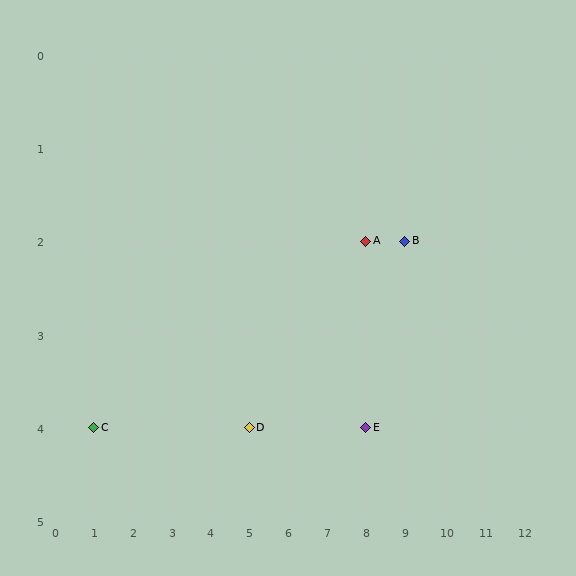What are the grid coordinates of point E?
Point E is at grid coordinates (8, 4).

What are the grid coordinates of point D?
Point D is at grid coordinates (5, 4).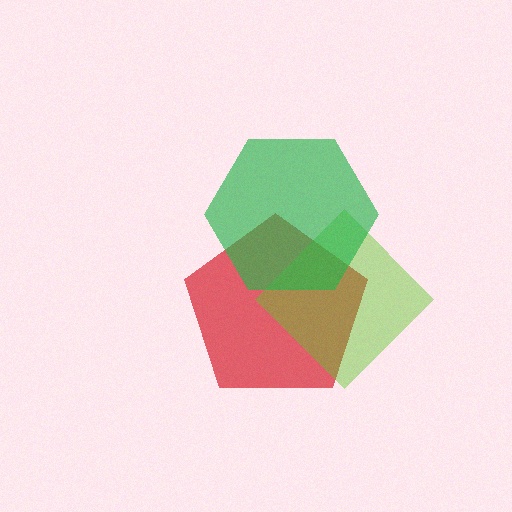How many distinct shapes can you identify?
There are 3 distinct shapes: a red pentagon, a lime diamond, a green hexagon.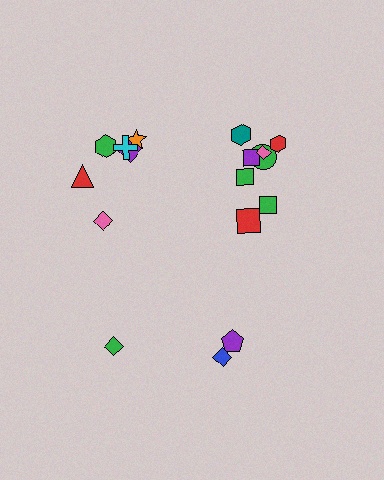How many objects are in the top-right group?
There are 8 objects.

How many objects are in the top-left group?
There are 6 objects.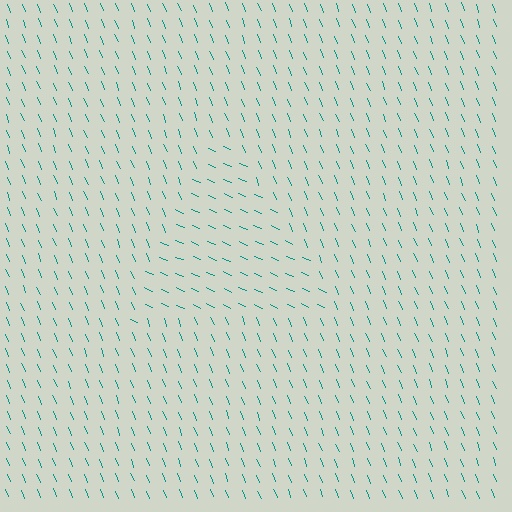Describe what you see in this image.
The image is filled with small teal line segments. A triangle region in the image has lines oriented differently from the surrounding lines, creating a visible texture boundary.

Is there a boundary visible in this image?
Yes, there is a texture boundary formed by a change in line orientation.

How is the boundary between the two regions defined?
The boundary is defined purely by a change in line orientation (approximately 45 degrees difference). All lines are the same color and thickness.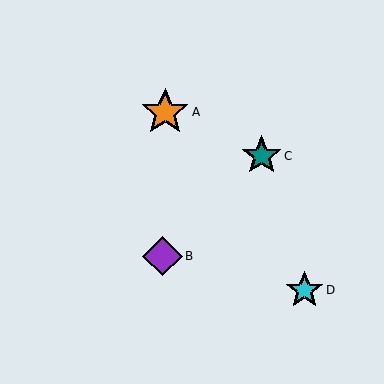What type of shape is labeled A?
Shape A is an orange star.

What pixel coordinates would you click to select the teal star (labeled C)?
Click at (262, 156) to select the teal star C.